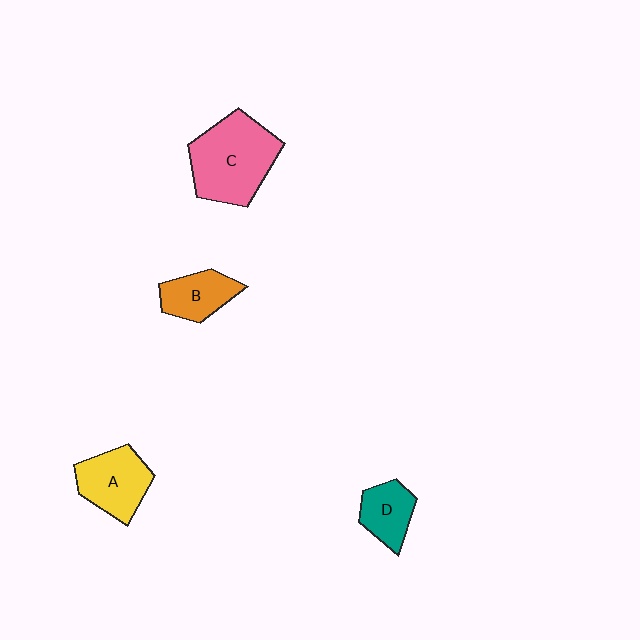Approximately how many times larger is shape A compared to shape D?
Approximately 1.4 times.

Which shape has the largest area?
Shape C (pink).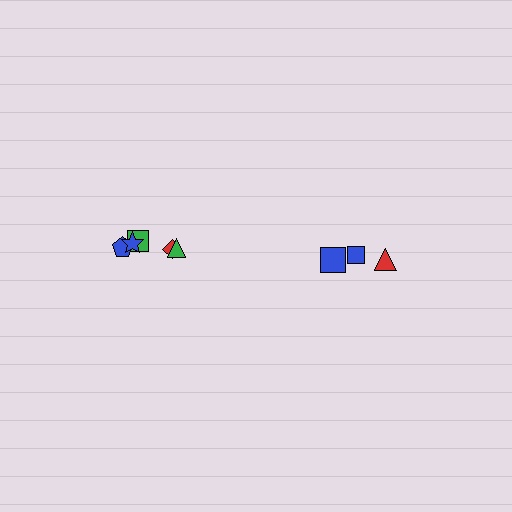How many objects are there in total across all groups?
There are 8 objects.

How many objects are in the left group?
There are 5 objects.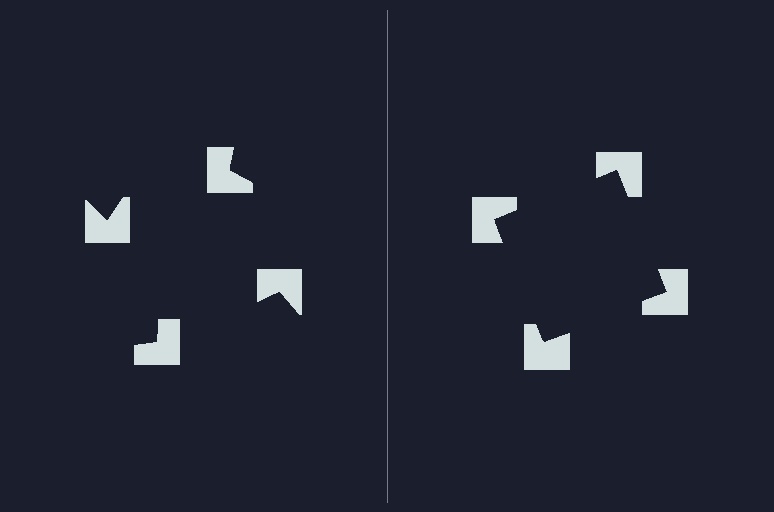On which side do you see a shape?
An illusory square appears on the right side. On the left side the wedge cuts are rotated, so no coherent shape forms.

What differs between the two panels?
The notched squares are positioned identically on both sides; only the wedge orientations differ. On the right they align to a square; on the left they are misaligned.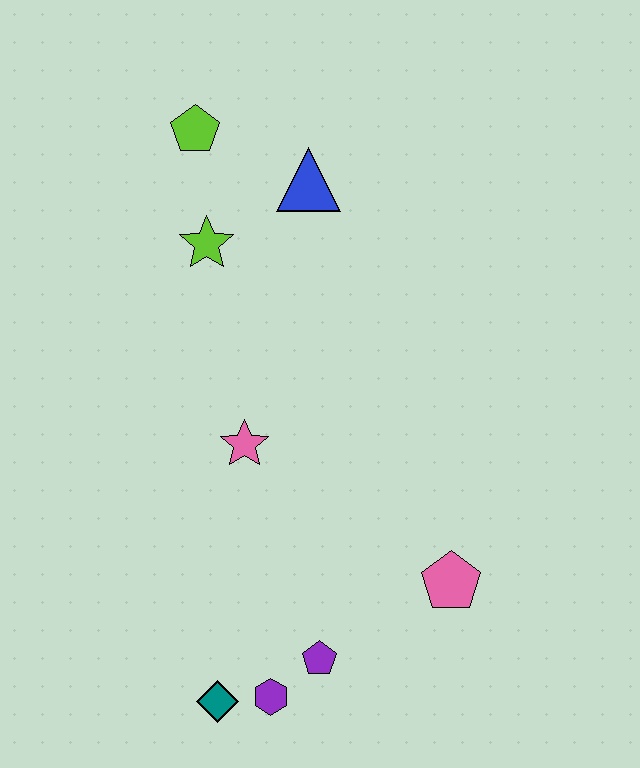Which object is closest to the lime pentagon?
The lime star is closest to the lime pentagon.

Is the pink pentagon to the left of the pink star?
No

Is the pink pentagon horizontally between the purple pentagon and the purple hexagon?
No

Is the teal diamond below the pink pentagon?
Yes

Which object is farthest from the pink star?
The lime pentagon is farthest from the pink star.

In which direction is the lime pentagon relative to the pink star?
The lime pentagon is above the pink star.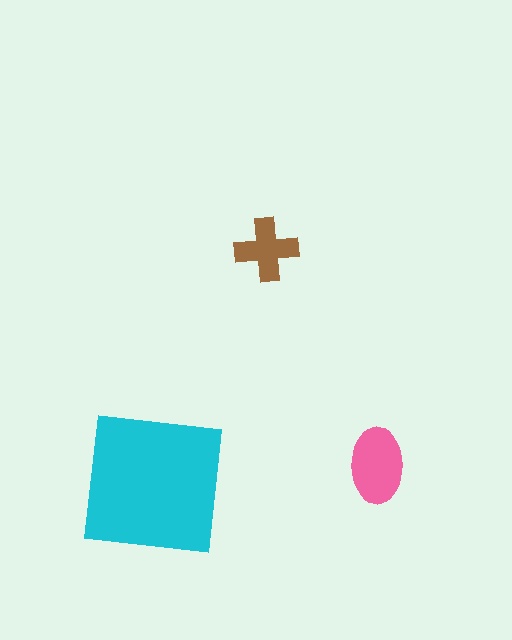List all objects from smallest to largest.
The brown cross, the pink ellipse, the cyan square.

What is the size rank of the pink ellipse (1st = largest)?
2nd.